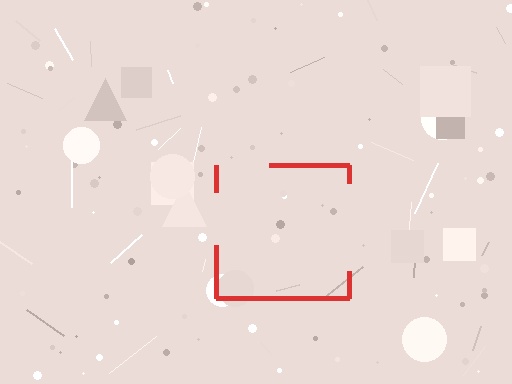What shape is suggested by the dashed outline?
The dashed outline suggests a square.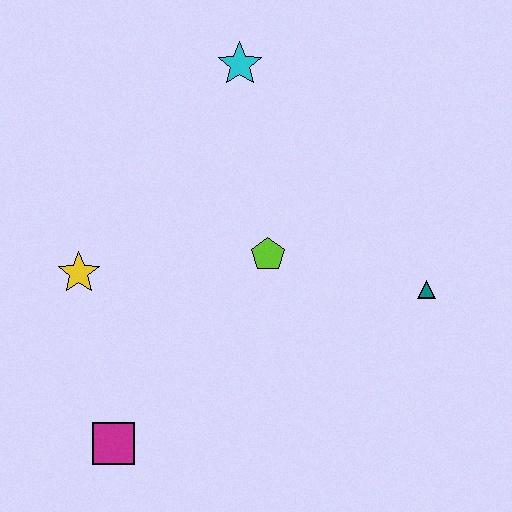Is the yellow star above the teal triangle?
Yes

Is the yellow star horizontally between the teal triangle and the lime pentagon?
No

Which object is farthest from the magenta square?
The cyan star is farthest from the magenta square.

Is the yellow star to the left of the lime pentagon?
Yes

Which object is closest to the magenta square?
The yellow star is closest to the magenta square.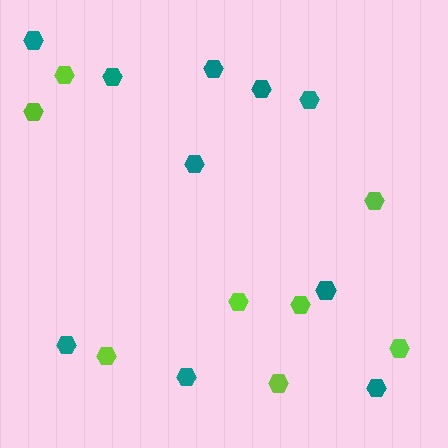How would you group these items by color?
There are 2 groups: one group of teal hexagons (10) and one group of lime hexagons (8).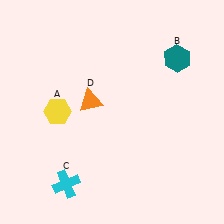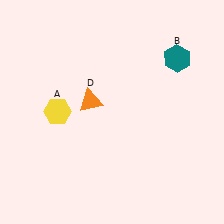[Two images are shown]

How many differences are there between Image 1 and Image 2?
There is 1 difference between the two images.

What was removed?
The cyan cross (C) was removed in Image 2.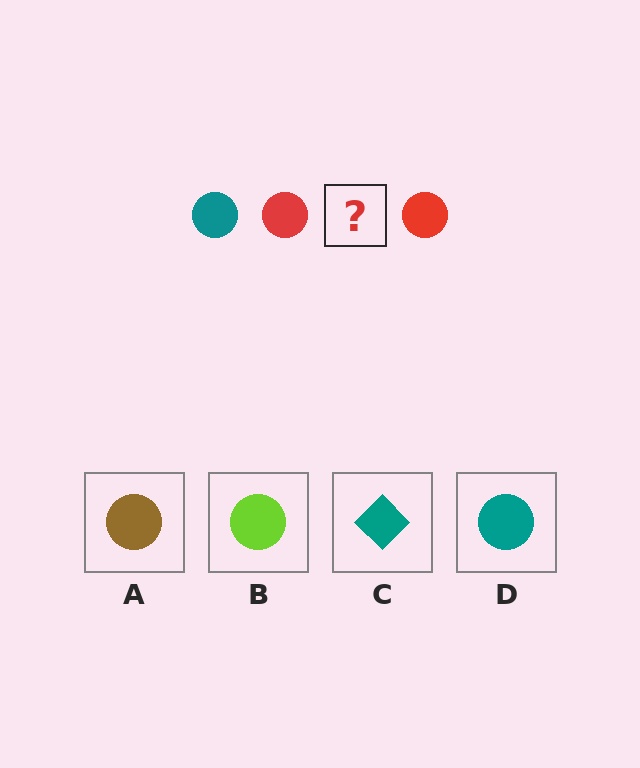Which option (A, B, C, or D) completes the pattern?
D.